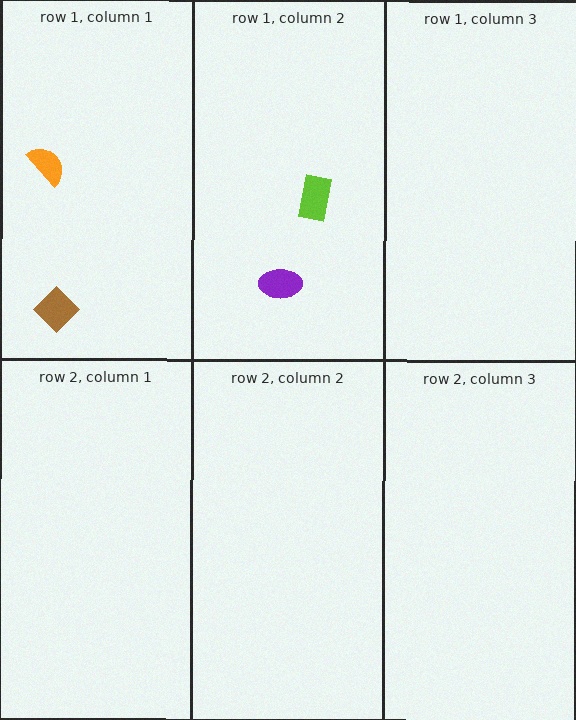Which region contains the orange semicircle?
The row 1, column 1 region.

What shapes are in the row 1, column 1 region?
The brown diamond, the orange semicircle.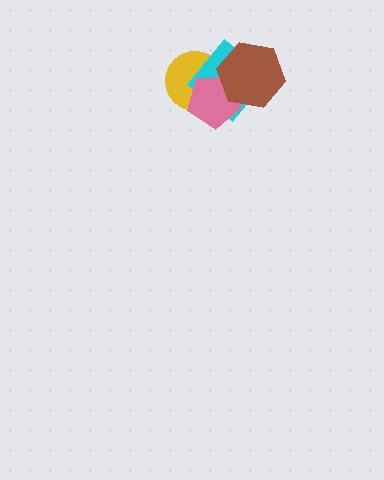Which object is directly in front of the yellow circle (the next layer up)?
The cyan diamond is directly in front of the yellow circle.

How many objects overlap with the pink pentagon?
3 objects overlap with the pink pentagon.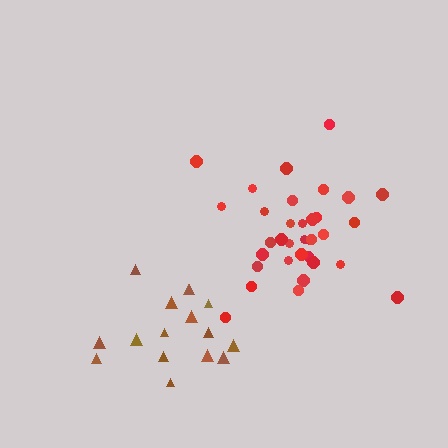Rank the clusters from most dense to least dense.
red, brown.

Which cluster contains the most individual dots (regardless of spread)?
Red (34).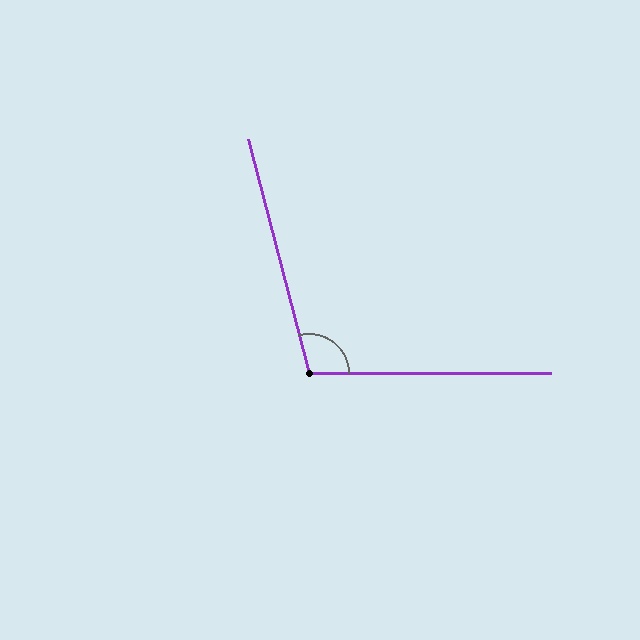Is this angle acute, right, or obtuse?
It is obtuse.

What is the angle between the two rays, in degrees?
Approximately 105 degrees.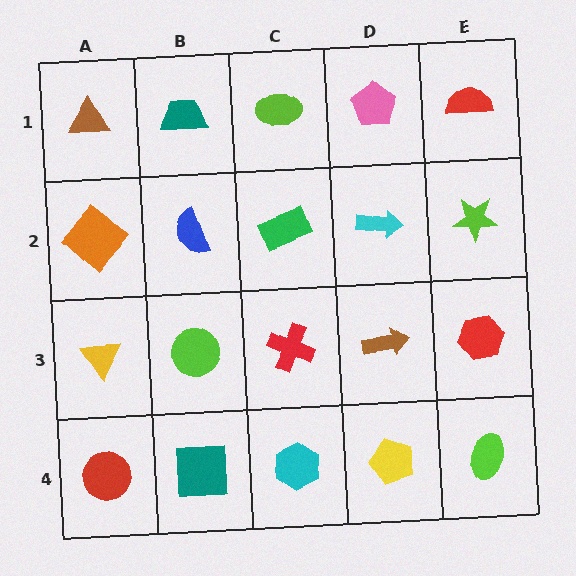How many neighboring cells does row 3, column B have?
4.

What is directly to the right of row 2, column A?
A blue semicircle.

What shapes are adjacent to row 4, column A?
A yellow triangle (row 3, column A), a teal square (row 4, column B).